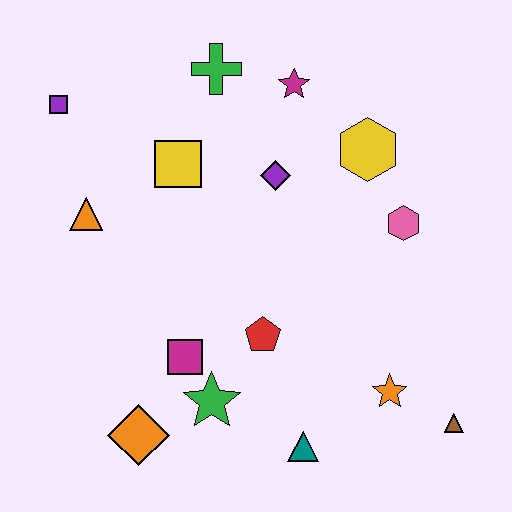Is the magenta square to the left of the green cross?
Yes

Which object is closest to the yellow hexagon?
The pink hexagon is closest to the yellow hexagon.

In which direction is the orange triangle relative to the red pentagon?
The orange triangle is to the left of the red pentagon.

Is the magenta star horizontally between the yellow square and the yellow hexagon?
Yes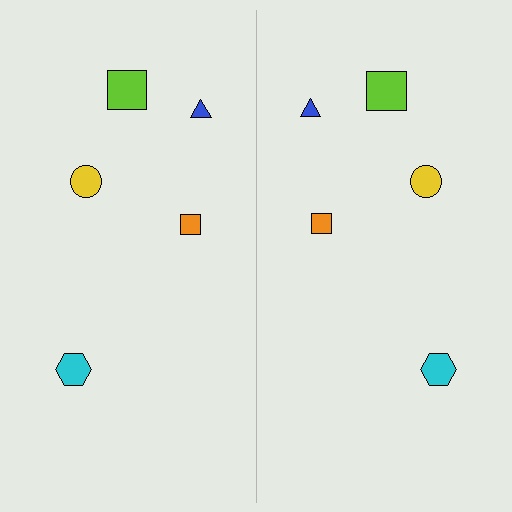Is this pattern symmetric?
Yes, this pattern has bilateral (reflection) symmetry.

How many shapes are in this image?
There are 10 shapes in this image.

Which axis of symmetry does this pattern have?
The pattern has a vertical axis of symmetry running through the center of the image.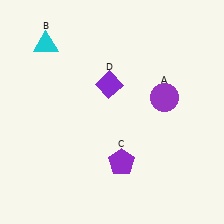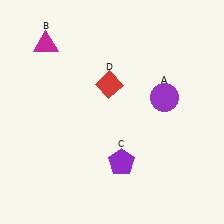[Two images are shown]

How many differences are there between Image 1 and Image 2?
There are 2 differences between the two images.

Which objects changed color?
B changed from cyan to magenta. D changed from purple to red.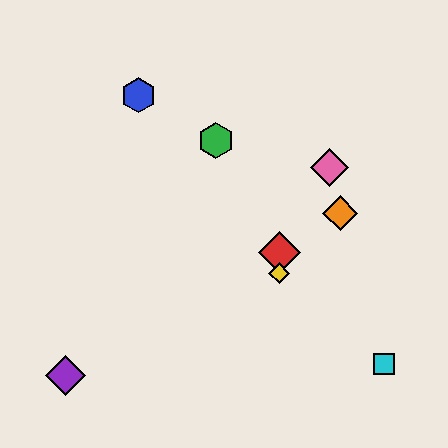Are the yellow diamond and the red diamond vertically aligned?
Yes, both are at x≈279.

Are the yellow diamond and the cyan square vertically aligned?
No, the yellow diamond is at x≈279 and the cyan square is at x≈384.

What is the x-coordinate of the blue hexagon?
The blue hexagon is at x≈138.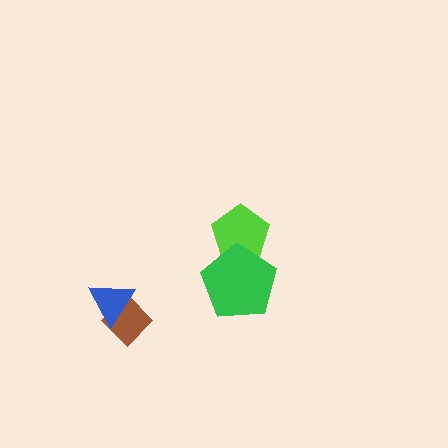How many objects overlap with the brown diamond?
1 object overlaps with the brown diamond.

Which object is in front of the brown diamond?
The blue triangle is in front of the brown diamond.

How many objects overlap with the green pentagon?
1 object overlaps with the green pentagon.